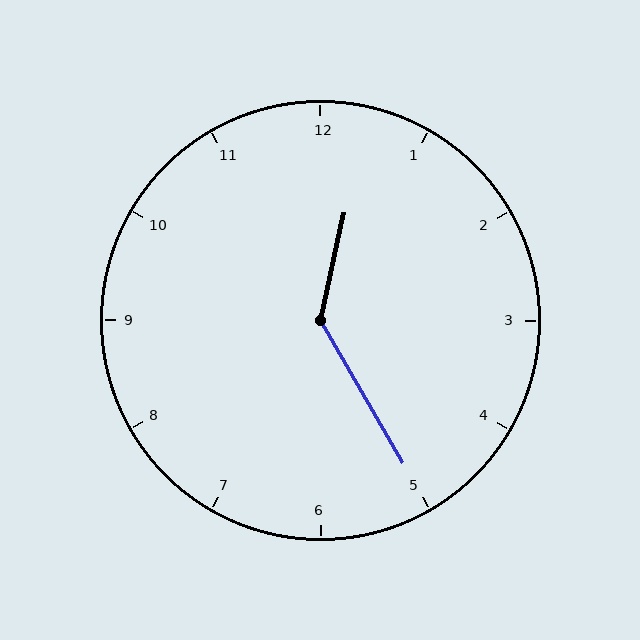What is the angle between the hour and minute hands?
Approximately 138 degrees.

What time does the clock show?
12:25.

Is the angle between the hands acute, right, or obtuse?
It is obtuse.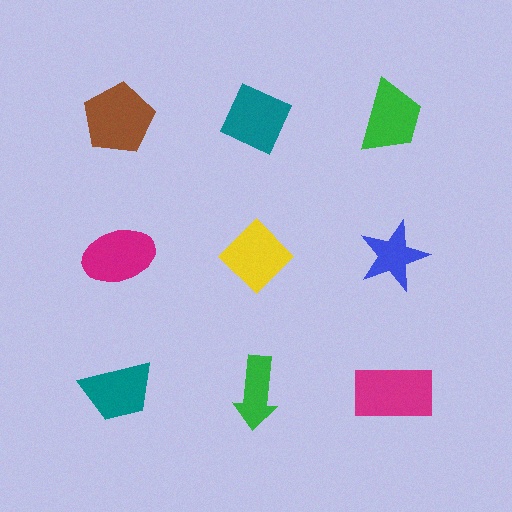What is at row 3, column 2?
A green arrow.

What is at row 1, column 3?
A green trapezoid.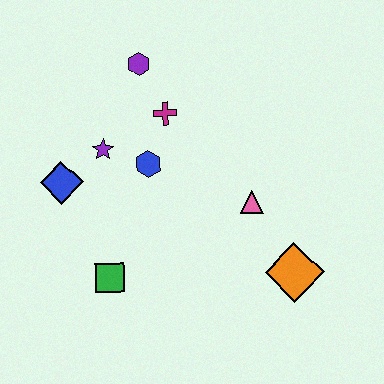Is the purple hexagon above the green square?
Yes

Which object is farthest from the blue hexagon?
The orange diamond is farthest from the blue hexagon.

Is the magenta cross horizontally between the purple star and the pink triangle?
Yes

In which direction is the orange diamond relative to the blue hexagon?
The orange diamond is to the right of the blue hexagon.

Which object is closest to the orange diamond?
The pink triangle is closest to the orange diamond.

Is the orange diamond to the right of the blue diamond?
Yes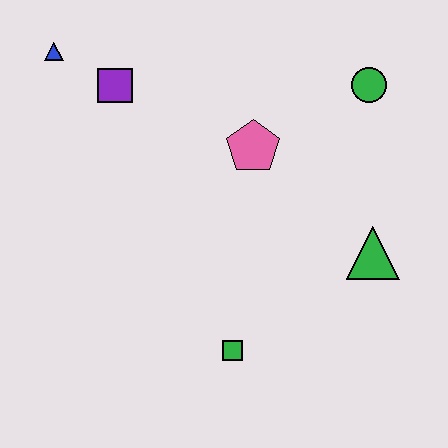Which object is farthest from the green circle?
The blue triangle is farthest from the green circle.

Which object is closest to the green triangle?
The pink pentagon is closest to the green triangle.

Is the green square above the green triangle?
No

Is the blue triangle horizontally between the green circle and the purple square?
No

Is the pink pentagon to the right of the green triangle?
No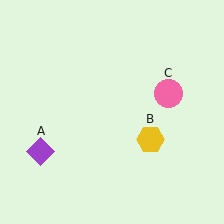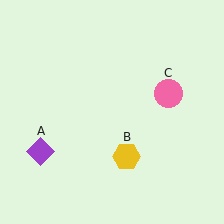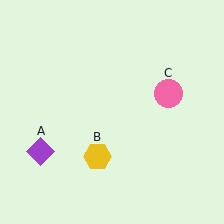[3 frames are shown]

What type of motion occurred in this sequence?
The yellow hexagon (object B) rotated clockwise around the center of the scene.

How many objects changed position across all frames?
1 object changed position: yellow hexagon (object B).